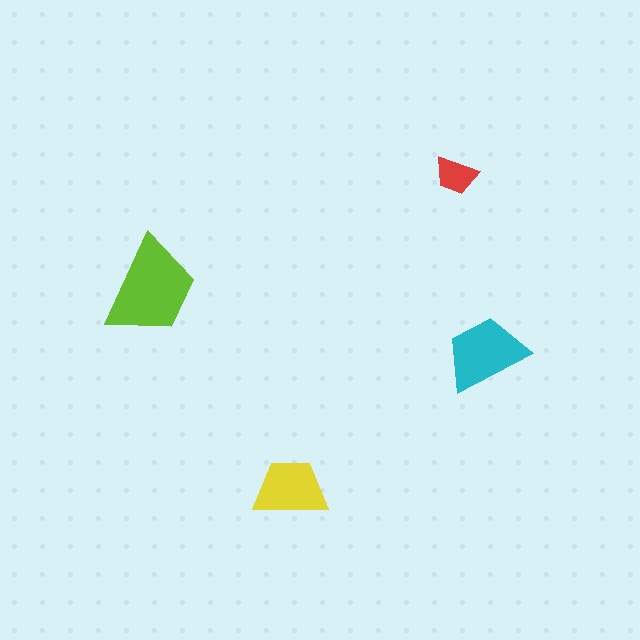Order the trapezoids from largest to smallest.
the lime one, the cyan one, the yellow one, the red one.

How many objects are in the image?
There are 4 objects in the image.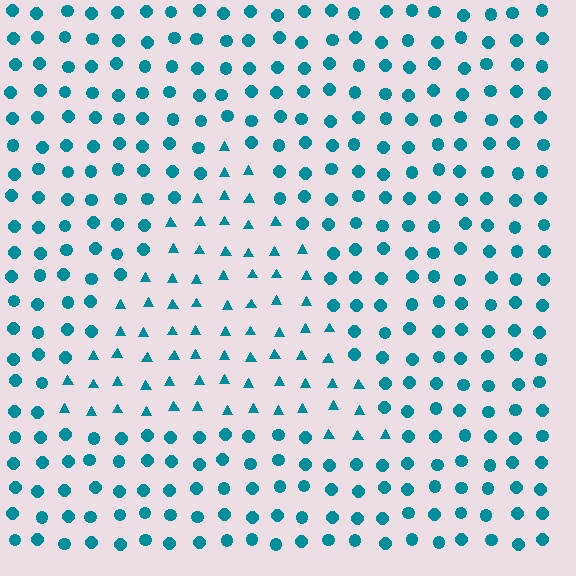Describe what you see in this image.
The image is filled with small teal elements arranged in a uniform grid. A triangle-shaped region contains triangles, while the surrounding area contains circles. The boundary is defined purely by the change in element shape.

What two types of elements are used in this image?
The image uses triangles inside the triangle region and circles outside it.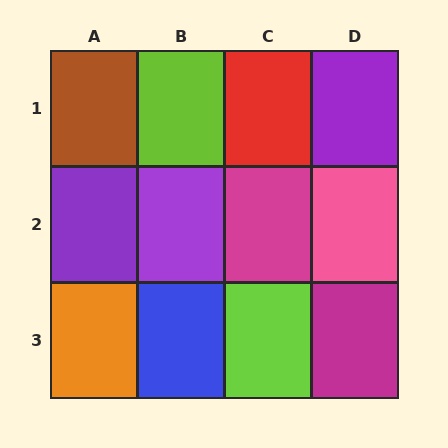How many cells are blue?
1 cell is blue.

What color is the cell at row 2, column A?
Purple.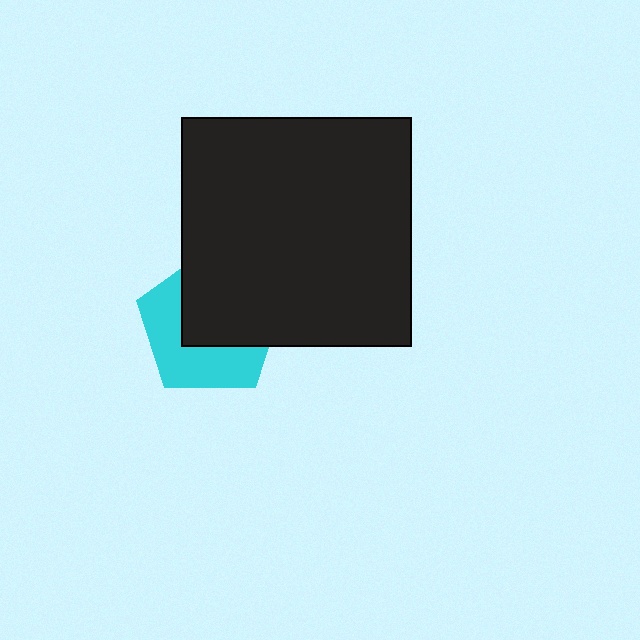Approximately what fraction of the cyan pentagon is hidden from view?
Roughly 53% of the cyan pentagon is hidden behind the black square.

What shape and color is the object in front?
The object in front is a black square.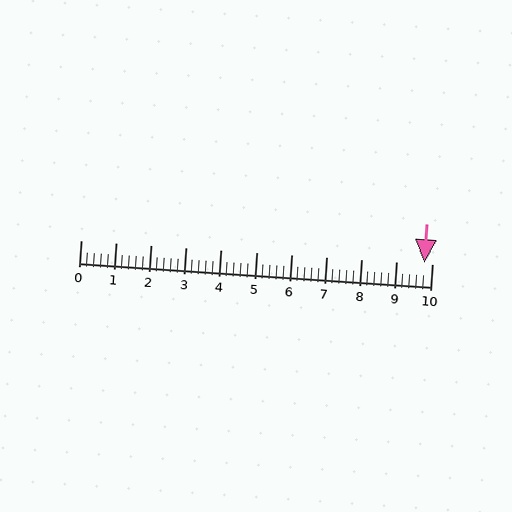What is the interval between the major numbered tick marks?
The major tick marks are spaced 1 units apart.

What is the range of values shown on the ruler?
The ruler shows values from 0 to 10.